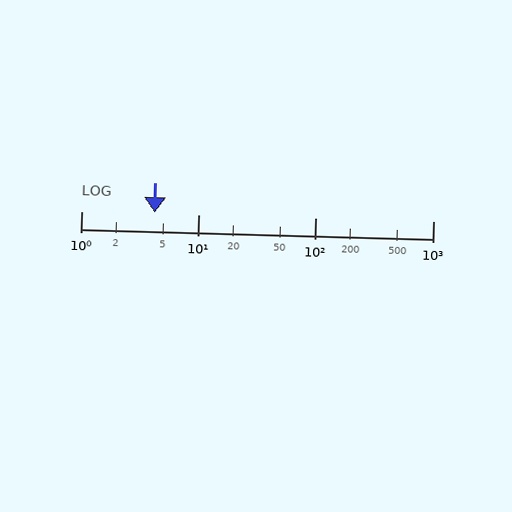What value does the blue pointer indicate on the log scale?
The pointer indicates approximately 4.2.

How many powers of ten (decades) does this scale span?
The scale spans 3 decades, from 1 to 1000.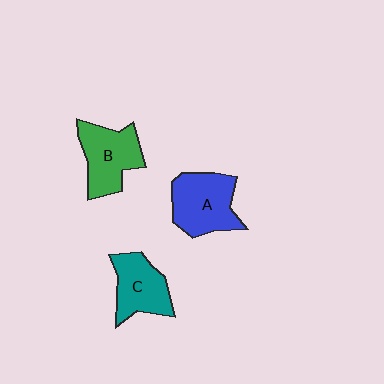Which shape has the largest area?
Shape A (blue).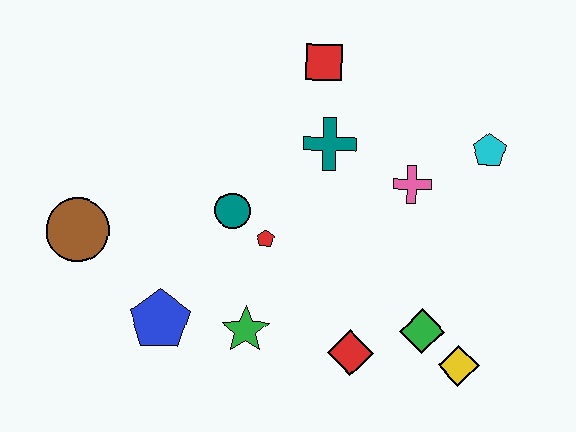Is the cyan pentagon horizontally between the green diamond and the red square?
No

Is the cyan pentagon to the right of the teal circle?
Yes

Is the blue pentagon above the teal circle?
No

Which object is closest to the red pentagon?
The teal circle is closest to the red pentagon.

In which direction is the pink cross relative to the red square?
The pink cross is below the red square.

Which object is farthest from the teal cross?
The brown circle is farthest from the teal cross.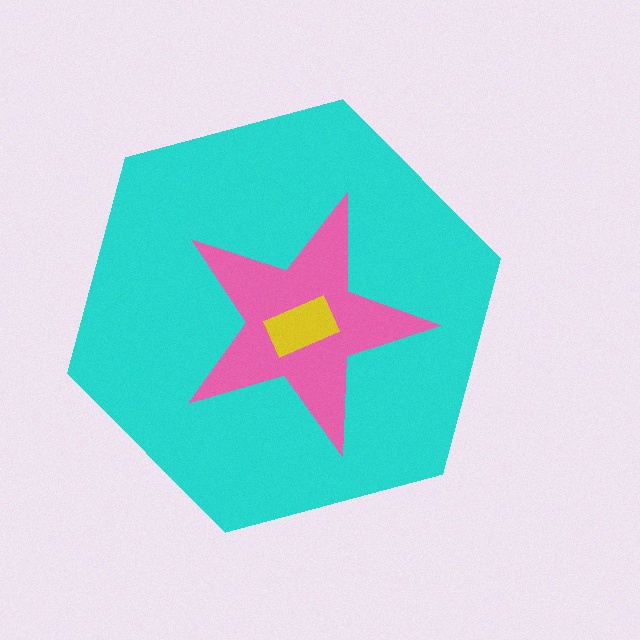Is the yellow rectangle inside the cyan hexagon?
Yes.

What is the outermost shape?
The cyan hexagon.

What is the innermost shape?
The yellow rectangle.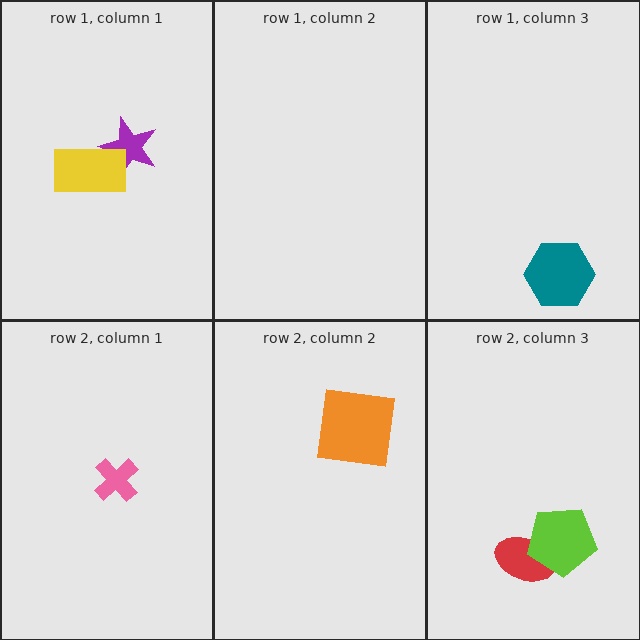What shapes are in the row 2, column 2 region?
The orange square.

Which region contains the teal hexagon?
The row 1, column 3 region.